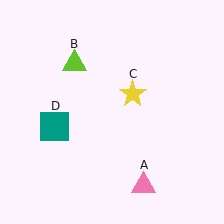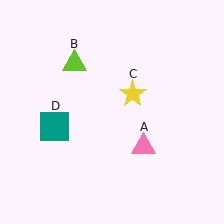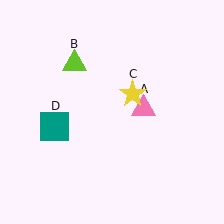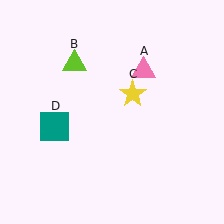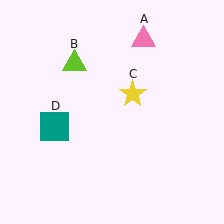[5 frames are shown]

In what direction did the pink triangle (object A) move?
The pink triangle (object A) moved up.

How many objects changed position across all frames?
1 object changed position: pink triangle (object A).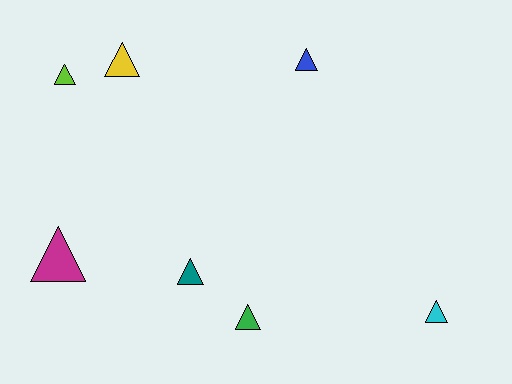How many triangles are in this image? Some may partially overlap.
There are 7 triangles.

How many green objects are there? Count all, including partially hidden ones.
There is 1 green object.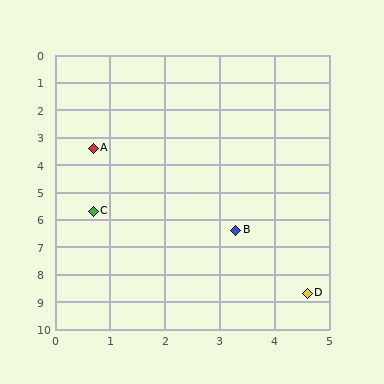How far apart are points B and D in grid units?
Points B and D are about 2.6 grid units apart.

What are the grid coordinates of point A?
Point A is at approximately (0.7, 3.4).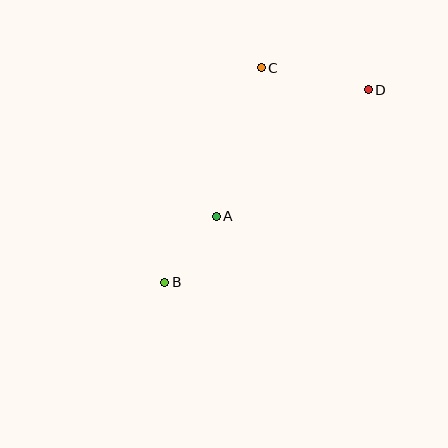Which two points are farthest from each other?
Points B and D are farthest from each other.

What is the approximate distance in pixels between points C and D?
The distance between C and D is approximately 109 pixels.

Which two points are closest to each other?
Points A and B are closest to each other.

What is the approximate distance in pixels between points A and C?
The distance between A and C is approximately 156 pixels.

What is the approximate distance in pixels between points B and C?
The distance between B and C is approximately 235 pixels.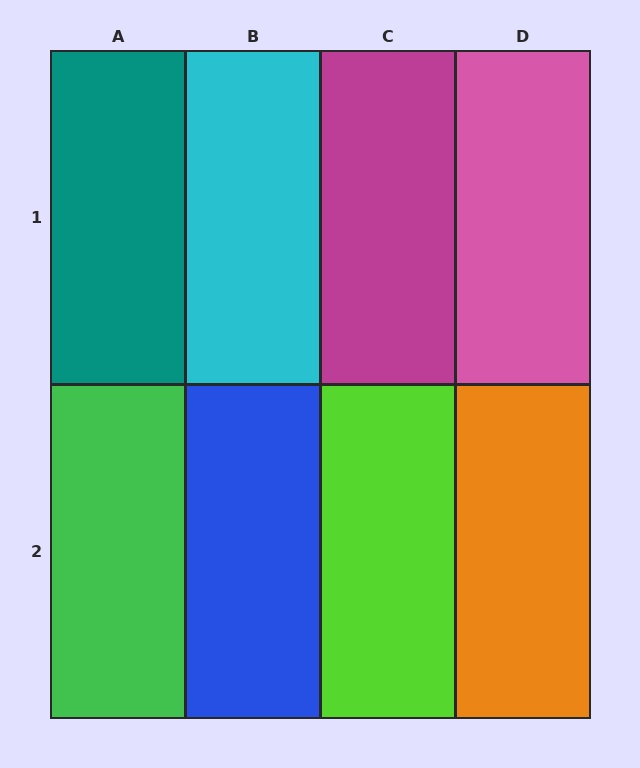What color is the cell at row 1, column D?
Pink.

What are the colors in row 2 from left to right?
Green, blue, lime, orange.